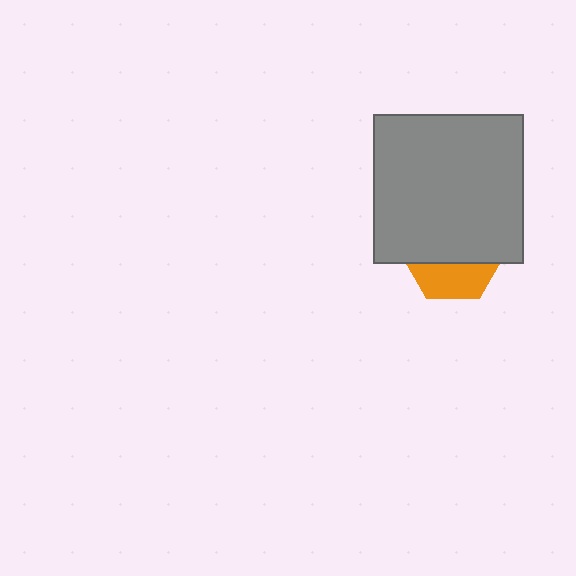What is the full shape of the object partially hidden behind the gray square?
The partially hidden object is an orange hexagon.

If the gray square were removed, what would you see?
You would see the complete orange hexagon.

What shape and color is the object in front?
The object in front is a gray square.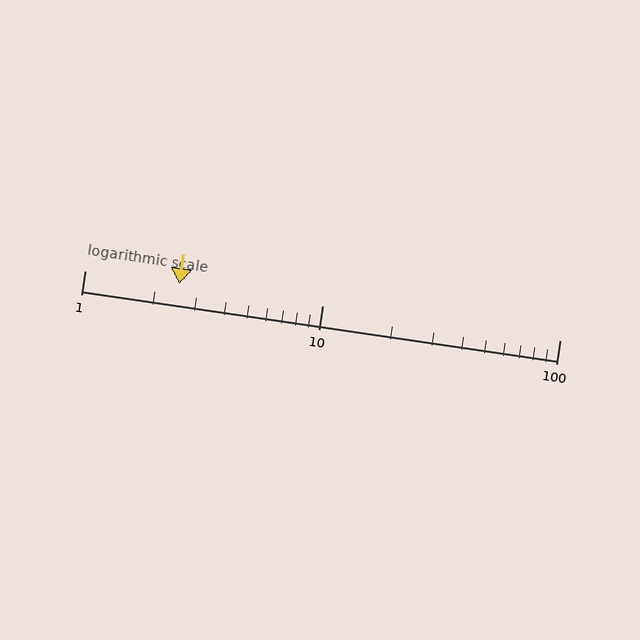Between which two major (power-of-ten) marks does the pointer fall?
The pointer is between 1 and 10.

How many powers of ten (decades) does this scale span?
The scale spans 2 decades, from 1 to 100.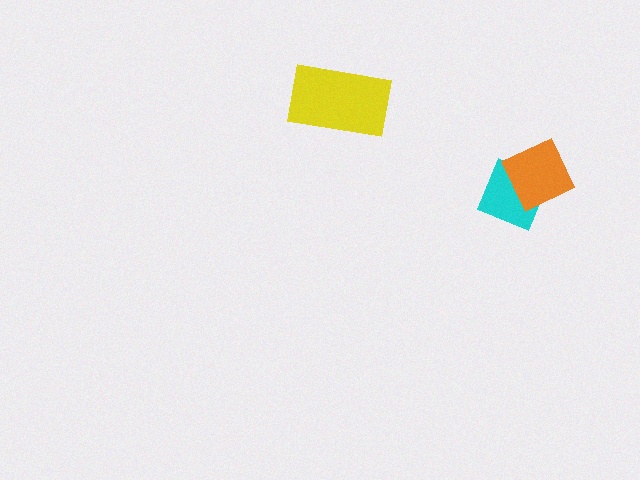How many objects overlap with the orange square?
1 object overlaps with the orange square.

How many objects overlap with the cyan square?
1 object overlaps with the cyan square.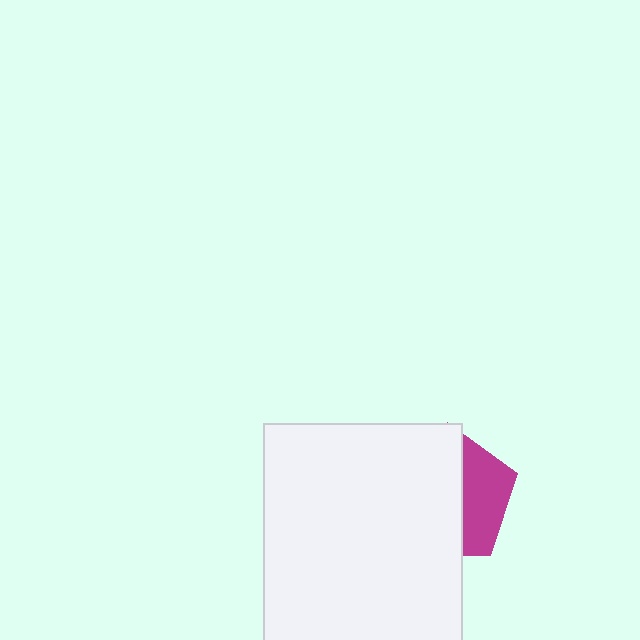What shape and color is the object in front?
The object in front is a white rectangle.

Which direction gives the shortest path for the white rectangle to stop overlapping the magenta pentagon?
Moving left gives the shortest separation.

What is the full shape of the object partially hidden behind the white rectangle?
The partially hidden object is a magenta pentagon.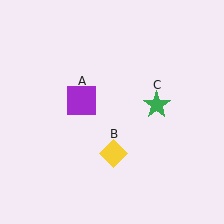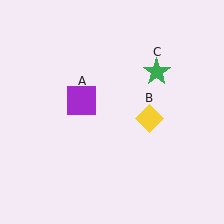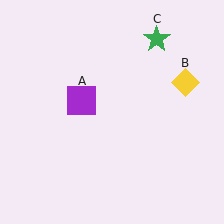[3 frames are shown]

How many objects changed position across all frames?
2 objects changed position: yellow diamond (object B), green star (object C).